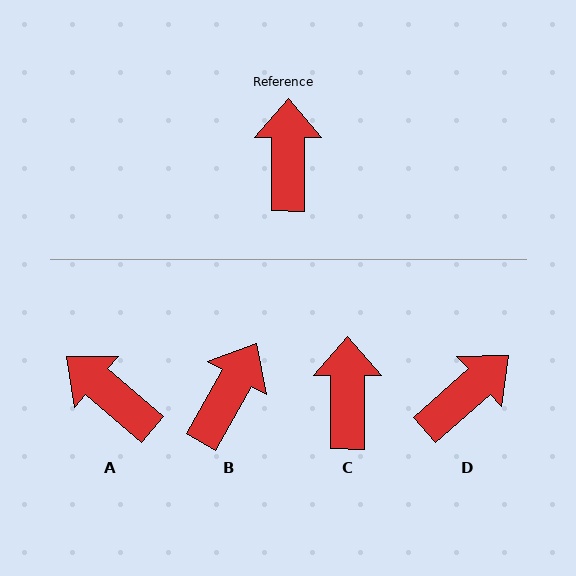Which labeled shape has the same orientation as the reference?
C.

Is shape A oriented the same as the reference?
No, it is off by about 49 degrees.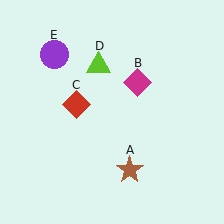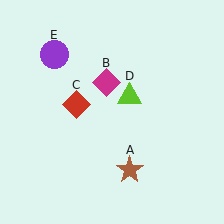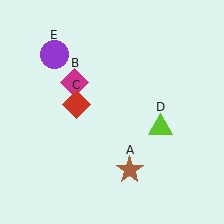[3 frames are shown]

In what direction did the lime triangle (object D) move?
The lime triangle (object D) moved down and to the right.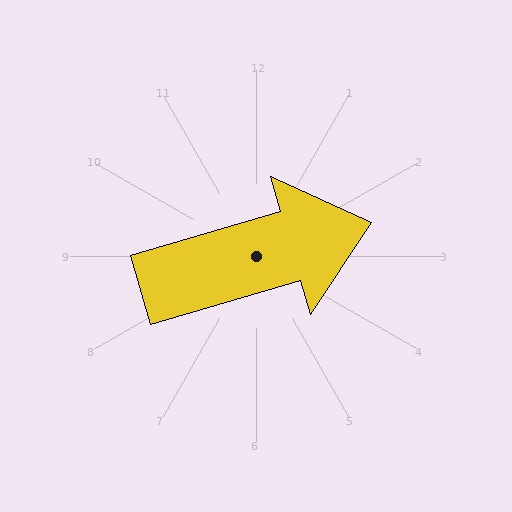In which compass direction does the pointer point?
East.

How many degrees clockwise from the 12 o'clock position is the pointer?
Approximately 74 degrees.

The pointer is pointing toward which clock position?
Roughly 2 o'clock.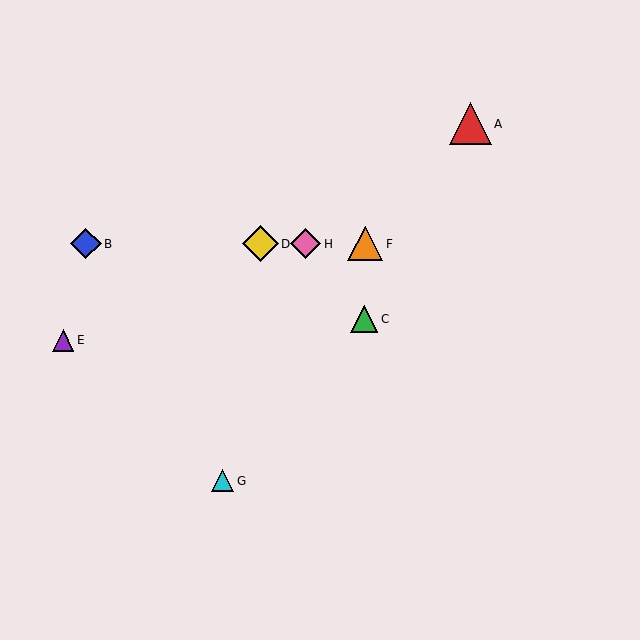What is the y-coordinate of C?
Object C is at y≈319.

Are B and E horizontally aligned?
No, B is at y≈244 and E is at y≈340.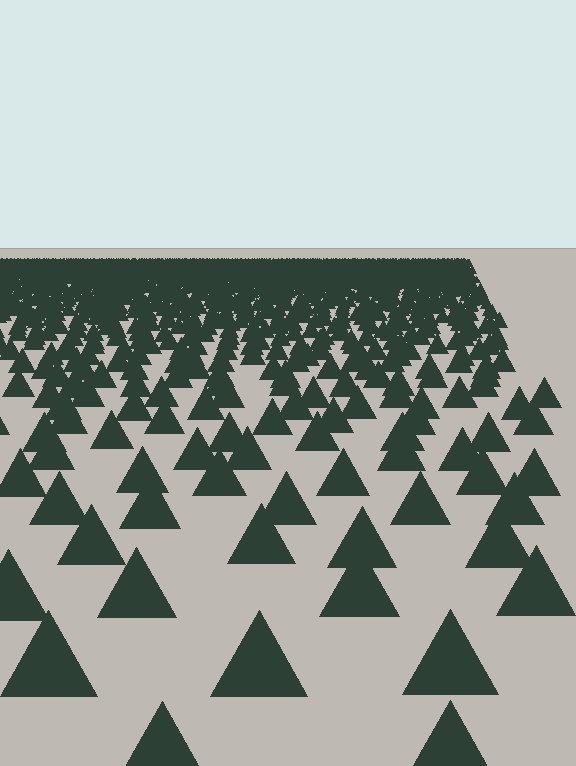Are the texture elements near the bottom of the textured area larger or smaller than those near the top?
Larger. Near the bottom, elements are closer to the viewer and appear at a bigger on-screen size.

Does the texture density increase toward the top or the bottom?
Density increases toward the top.